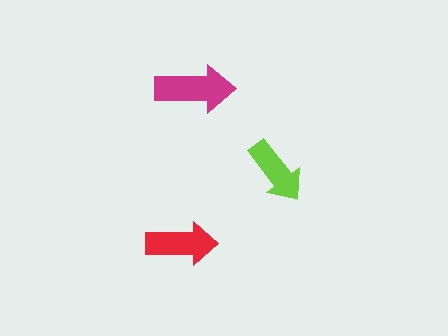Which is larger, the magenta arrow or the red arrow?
The magenta one.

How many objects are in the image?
There are 3 objects in the image.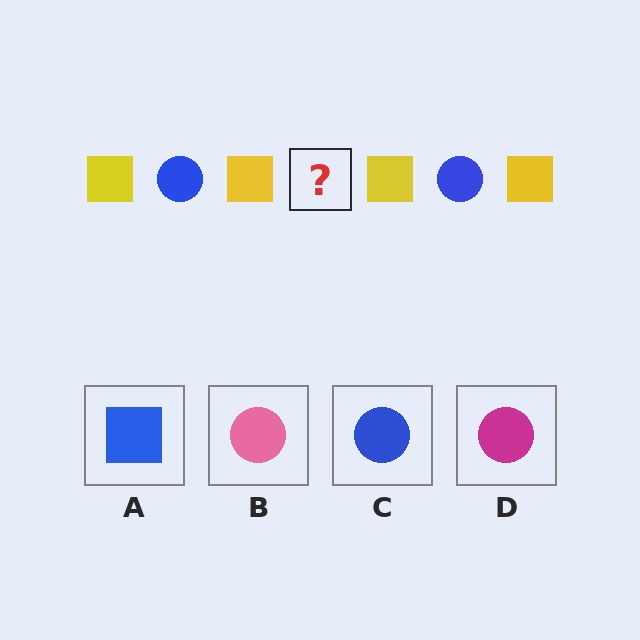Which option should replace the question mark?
Option C.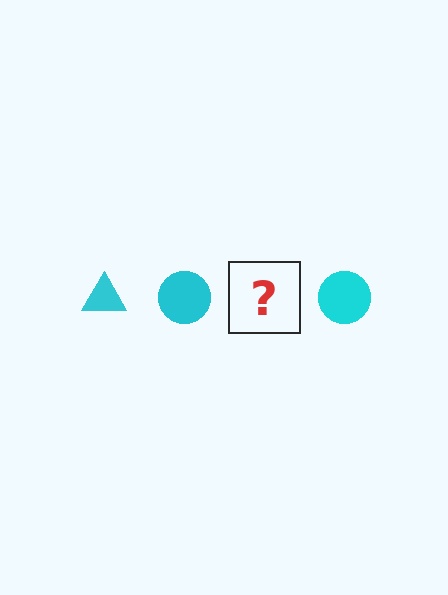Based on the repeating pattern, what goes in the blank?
The blank should be a cyan triangle.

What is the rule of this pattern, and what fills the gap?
The rule is that the pattern cycles through triangle, circle shapes in cyan. The gap should be filled with a cyan triangle.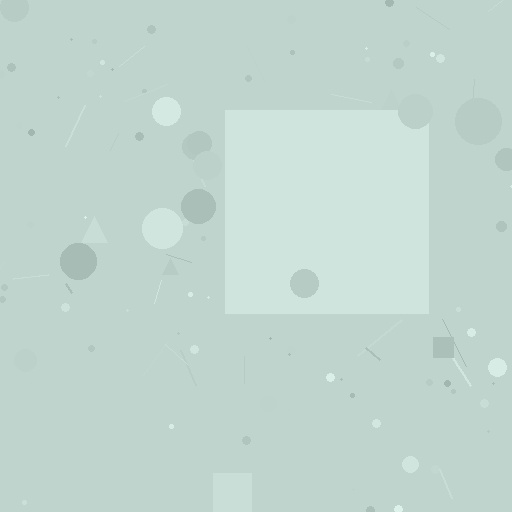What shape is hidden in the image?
A square is hidden in the image.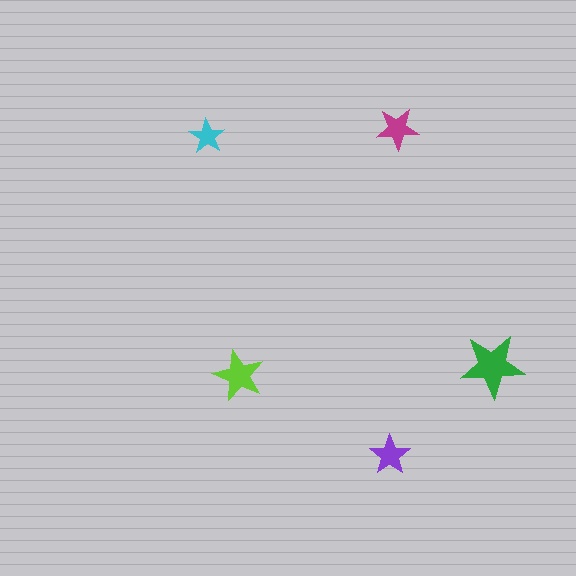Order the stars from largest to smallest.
the green one, the lime one, the magenta one, the purple one, the cyan one.